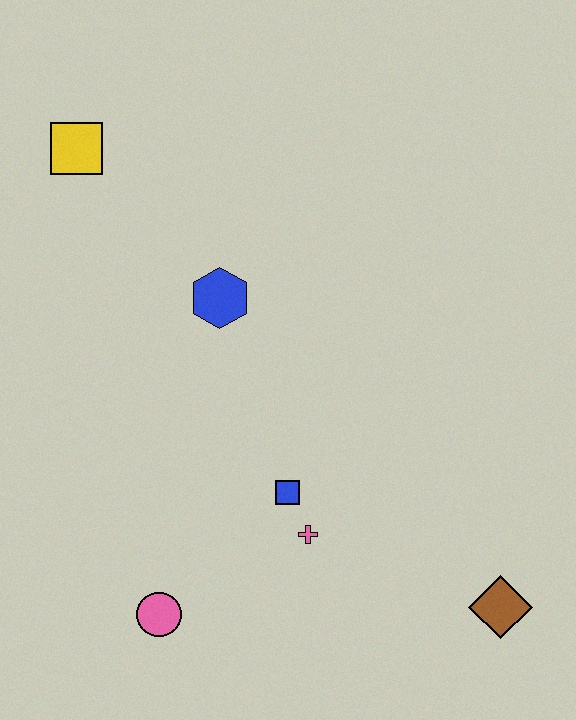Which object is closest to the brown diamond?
The pink cross is closest to the brown diamond.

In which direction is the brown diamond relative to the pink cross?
The brown diamond is to the right of the pink cross.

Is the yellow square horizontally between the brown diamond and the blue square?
No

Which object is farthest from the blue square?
The yellow square is farthest from the blue square.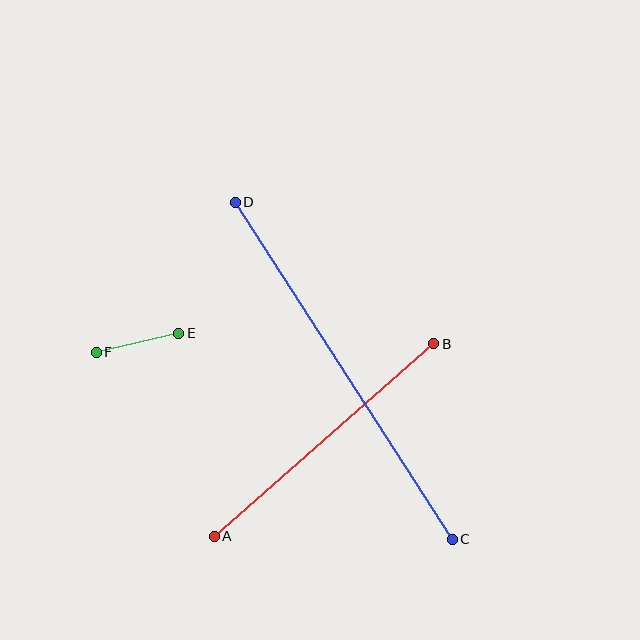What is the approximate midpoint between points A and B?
The midpoint is at approximately (324, 440) pixels.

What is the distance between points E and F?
The distance is approximately 84 pixels.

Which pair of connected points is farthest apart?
Points C and D are farthest apart.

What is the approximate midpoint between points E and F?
The midpoint is at approximately (137, 343) pixels.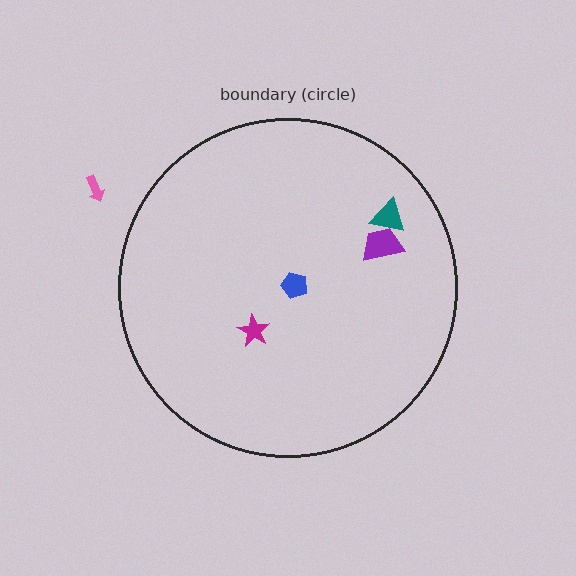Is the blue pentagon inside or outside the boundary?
Inside.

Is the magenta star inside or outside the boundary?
Inside.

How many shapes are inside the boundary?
4 inside, 1 outside.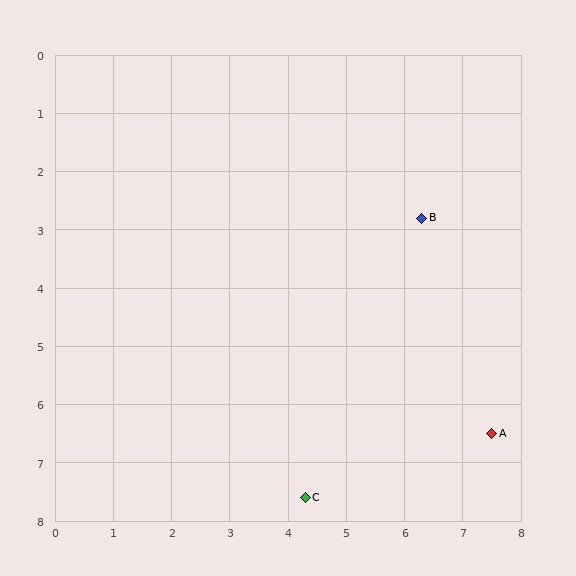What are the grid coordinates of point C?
Point C is at approximately (4.3, 7.6).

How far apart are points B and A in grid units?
Points B and A are about 3.9 grid units apart.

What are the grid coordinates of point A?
Point A is at approximately (7.5, 6.5).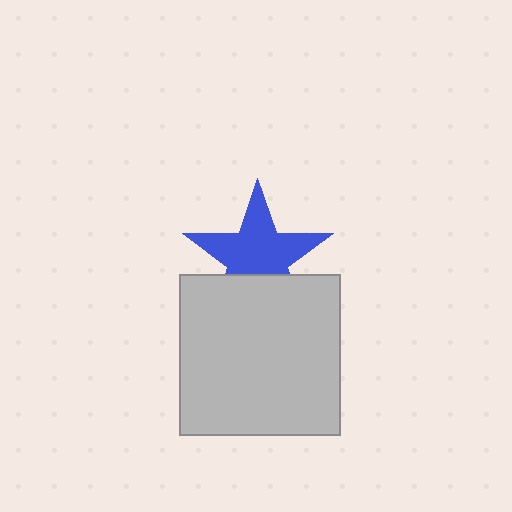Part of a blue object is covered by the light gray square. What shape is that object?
It is a star.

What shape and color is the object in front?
The object in front is a light gray square.